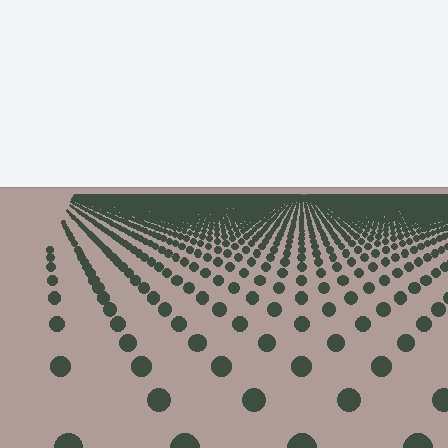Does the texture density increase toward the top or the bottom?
Density increases toward the top.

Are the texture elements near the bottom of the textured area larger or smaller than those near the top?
Larger. Near the bottom, elements are closer to the viewer and appear at a bigger on-screen size.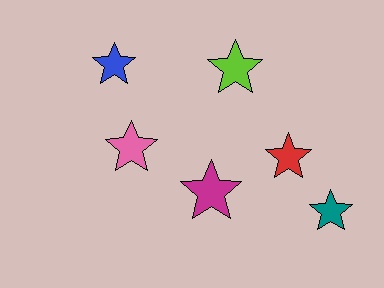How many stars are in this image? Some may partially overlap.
There are 6 stars.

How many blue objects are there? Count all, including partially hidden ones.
There is 1 blue object.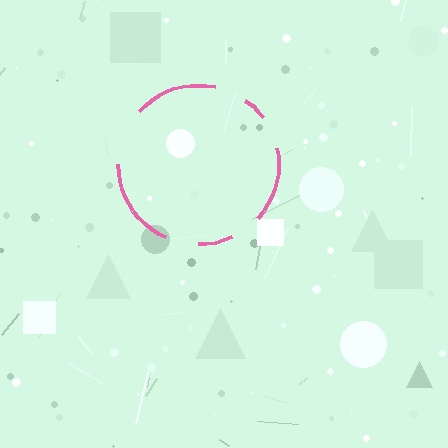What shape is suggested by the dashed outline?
The dashed outline suggests a circle.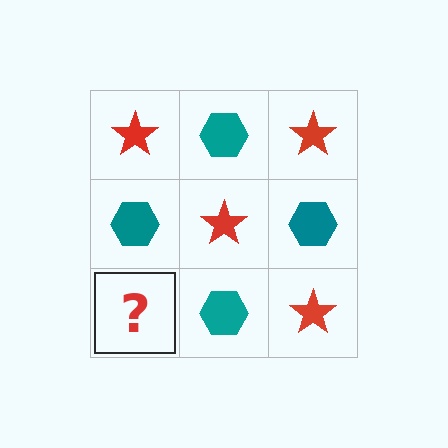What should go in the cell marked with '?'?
The missing cell should contain a red star.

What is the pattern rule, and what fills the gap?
The rule is that it alternates red star and teal hexagon in a checkerboard pattern. The gap should be filled with a red star.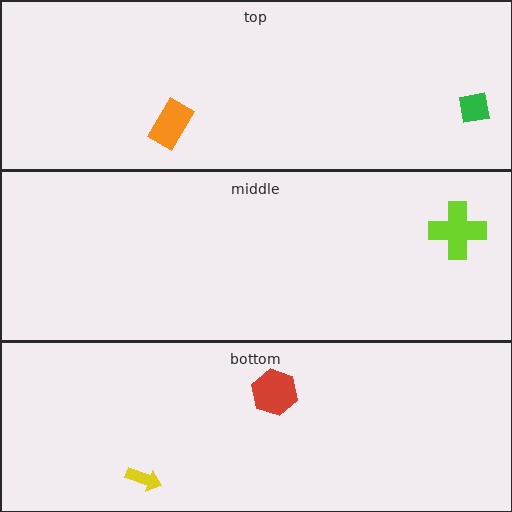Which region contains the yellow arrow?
The bottom region.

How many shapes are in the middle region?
1.